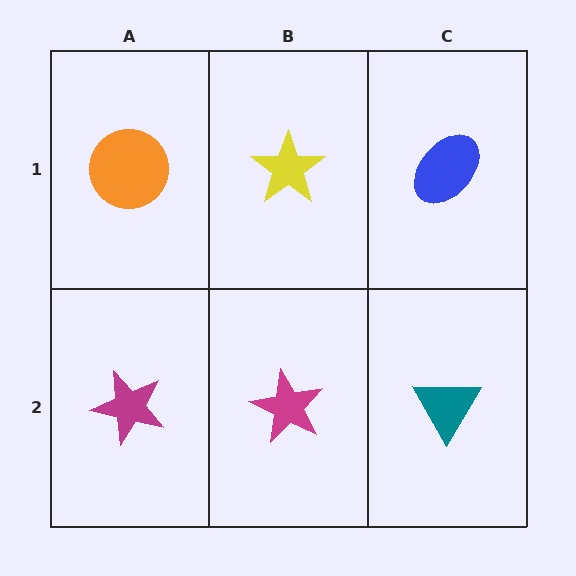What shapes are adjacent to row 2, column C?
A blue ellipse (row 1, column C), a magenta star (row 2, column B).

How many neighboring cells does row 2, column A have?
2.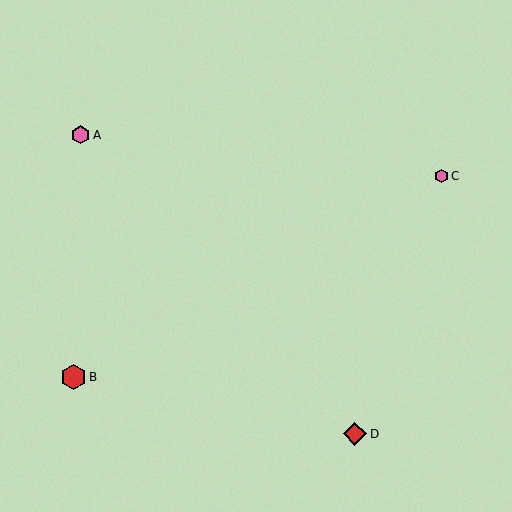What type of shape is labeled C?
Shape C is a pink hexagon.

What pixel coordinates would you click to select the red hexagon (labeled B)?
Click at (73, 377) to select the red hexagon B.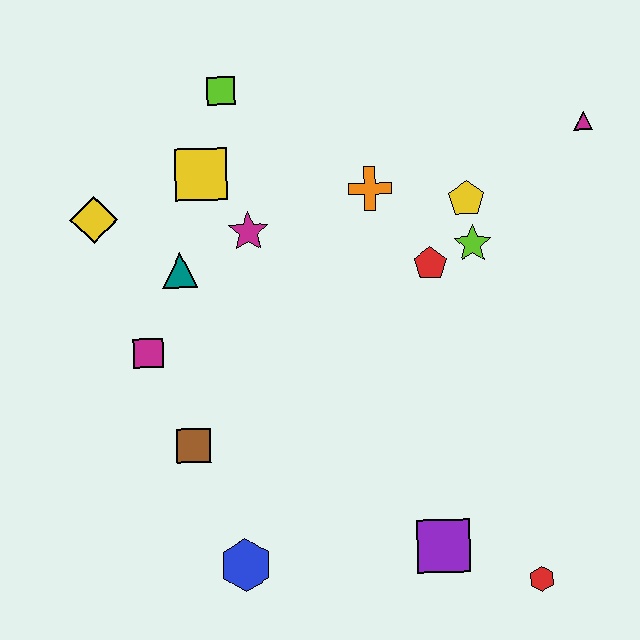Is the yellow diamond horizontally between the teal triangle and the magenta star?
No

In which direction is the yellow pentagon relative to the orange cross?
The yellow pentagon is to the right of the orange cross.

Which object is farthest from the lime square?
The red hexagon is farthest from the lime square.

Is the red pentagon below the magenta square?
No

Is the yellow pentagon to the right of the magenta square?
Yes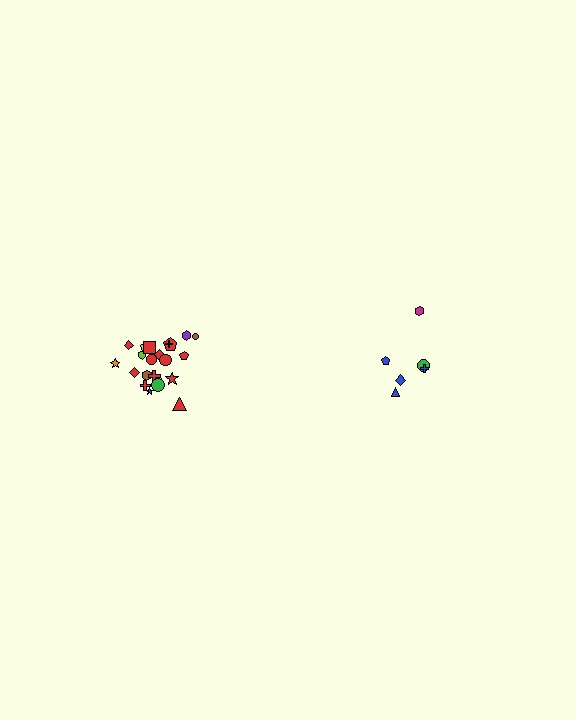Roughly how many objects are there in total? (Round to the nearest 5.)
Roughly 30 objects in total.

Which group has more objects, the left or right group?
The left group.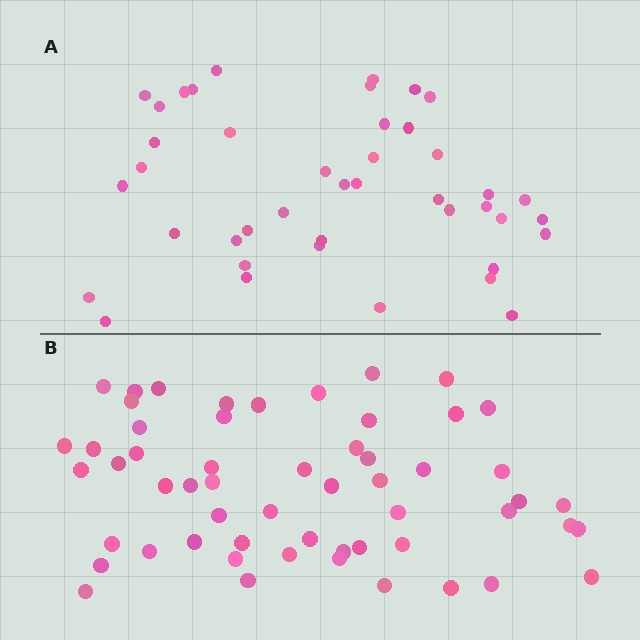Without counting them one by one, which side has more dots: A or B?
Region B (the bottom region) has more dots.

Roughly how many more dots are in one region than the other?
Region B has approximately 15 more dots than region A.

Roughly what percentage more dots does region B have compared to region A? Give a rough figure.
About 35% more.